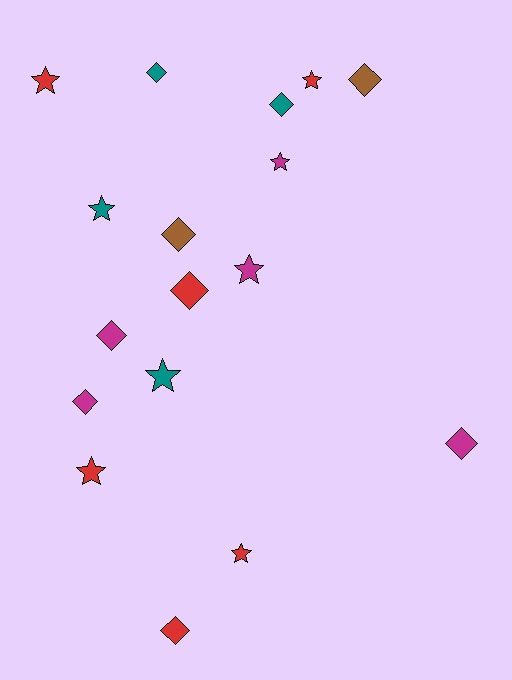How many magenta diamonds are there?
There are 3 magenta diamonds.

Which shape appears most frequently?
Diamond, with 9 objects.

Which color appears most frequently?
Red, with 6 objects.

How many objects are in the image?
There are 17 objects.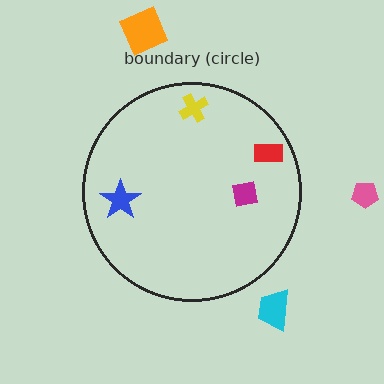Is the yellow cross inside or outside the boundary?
Inside.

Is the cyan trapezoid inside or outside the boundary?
Outside.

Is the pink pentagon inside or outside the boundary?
Outside.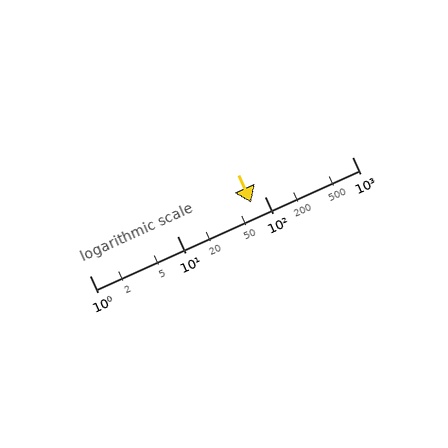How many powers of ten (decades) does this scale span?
The scale spans 3 decades, from 1 to 1000.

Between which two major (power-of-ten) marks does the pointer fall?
The pointer is between 10 and 100.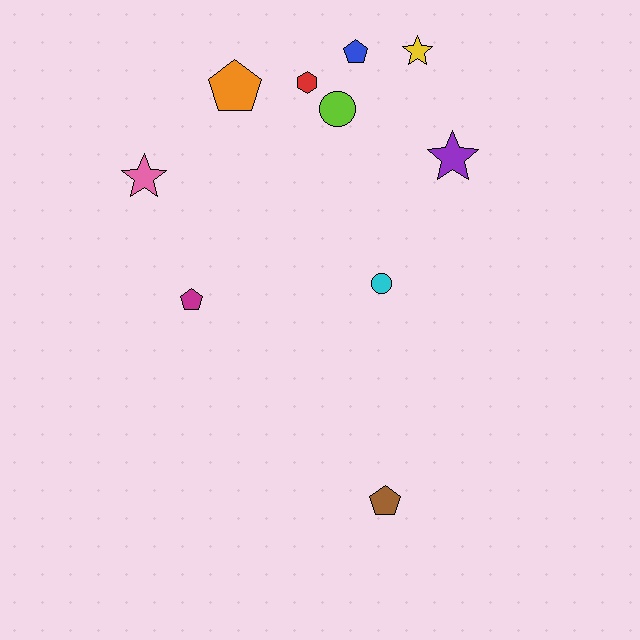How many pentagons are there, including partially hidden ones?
There are 4 pentagons.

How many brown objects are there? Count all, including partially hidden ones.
There is 1 brown object.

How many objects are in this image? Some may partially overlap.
There are 10 objects.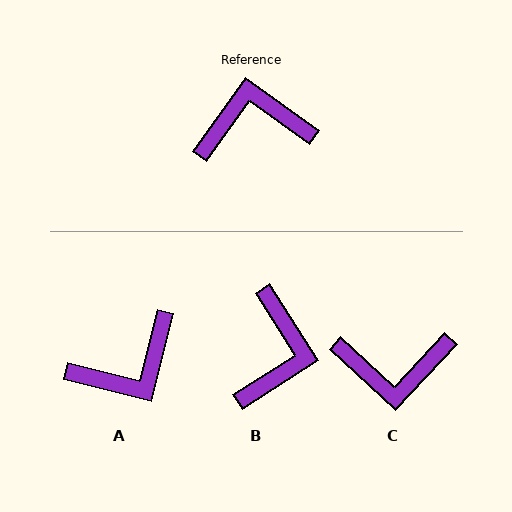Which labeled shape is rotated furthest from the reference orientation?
C, about 173 degrees away.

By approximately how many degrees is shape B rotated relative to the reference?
Approximately 112 degrees clockwise.